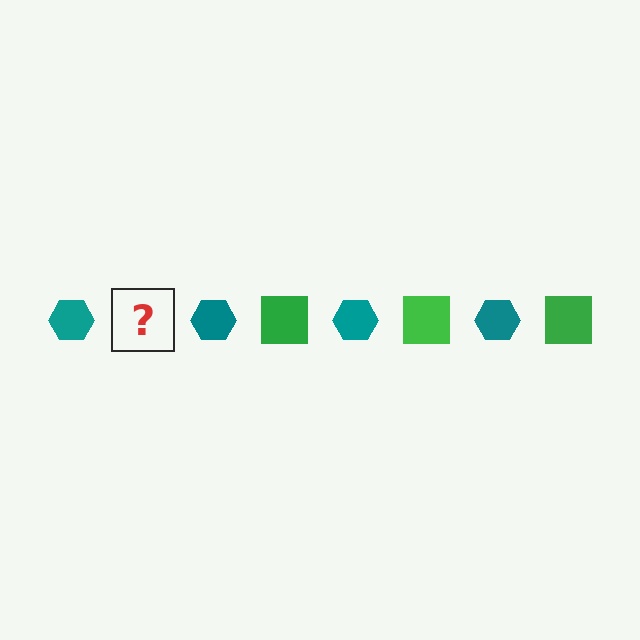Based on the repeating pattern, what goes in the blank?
The blank should be a green square.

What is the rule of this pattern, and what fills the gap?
The rule is that the pattern alternates between teal hexagon and green square. The gap should be filled with a green square.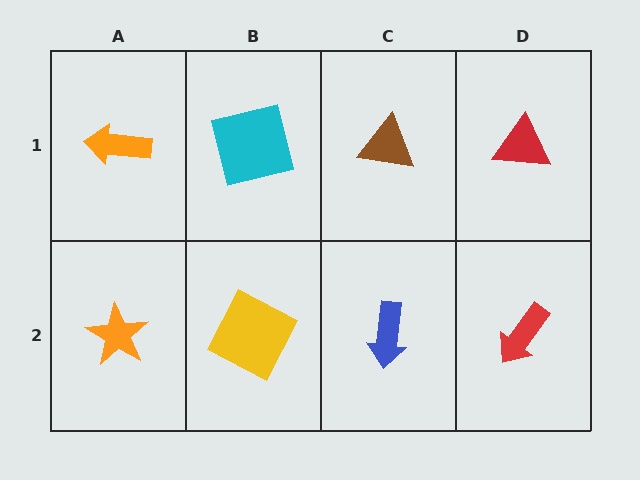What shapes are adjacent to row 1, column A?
An orange star (row 2, column A), a cyan square (row 1, column B).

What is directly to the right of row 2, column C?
A red arrow.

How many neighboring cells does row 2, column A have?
2.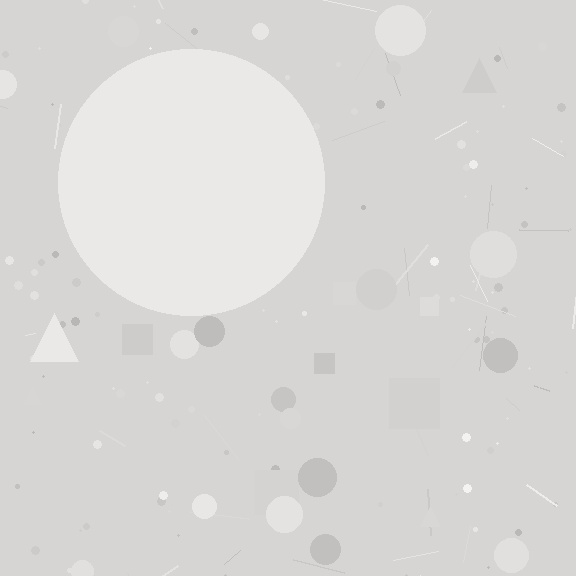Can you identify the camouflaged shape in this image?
The camouflaged shape is a circle.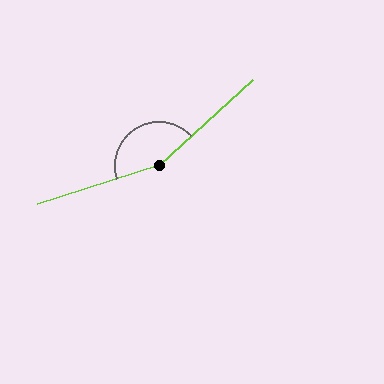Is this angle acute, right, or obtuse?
It is obtuse.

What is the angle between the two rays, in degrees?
Approximately 155 degrees.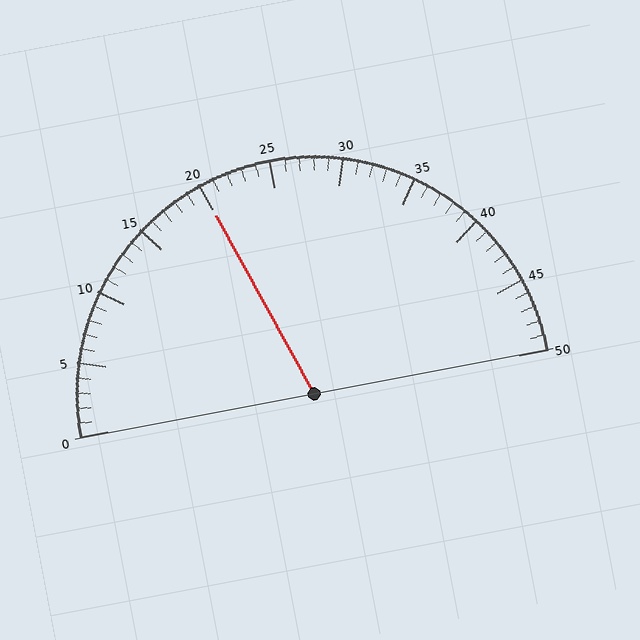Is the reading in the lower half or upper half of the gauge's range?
The reading is in the lower half of the range (0 to 50).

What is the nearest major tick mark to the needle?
The nearest major tick mark is 20.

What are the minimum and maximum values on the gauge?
The gauge ranges from 0 to 50.